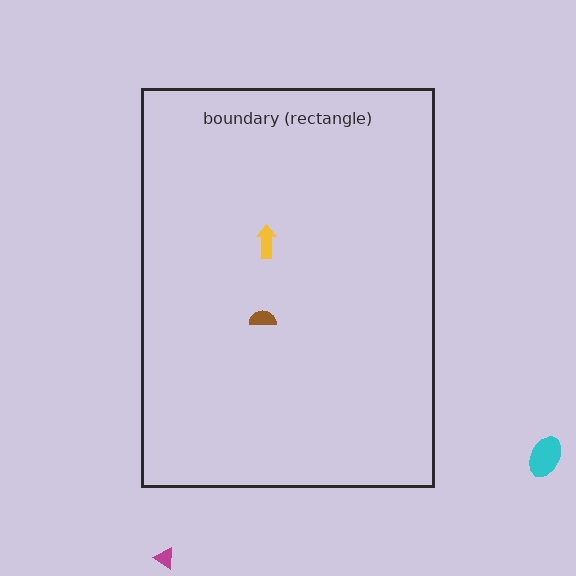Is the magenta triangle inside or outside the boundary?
Outside.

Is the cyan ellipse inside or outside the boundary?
Outside.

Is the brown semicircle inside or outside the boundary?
Inside.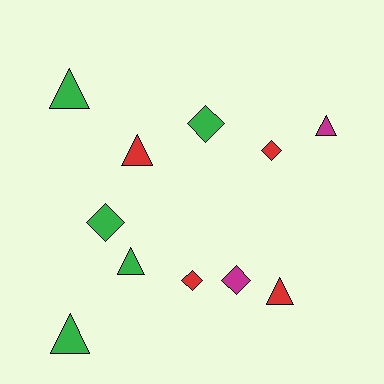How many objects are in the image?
There are 11 objects.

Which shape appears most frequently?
Triangle, with 6 objects.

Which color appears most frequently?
Green, with 5 objects.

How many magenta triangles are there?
There is 1 magenta triangle.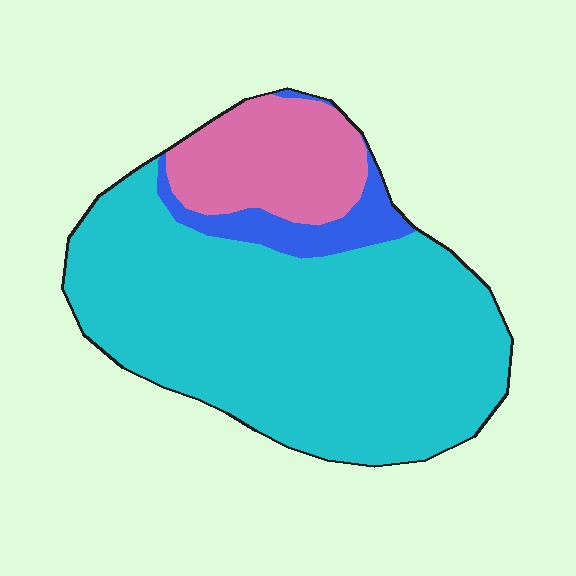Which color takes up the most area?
Cyan, at roughly 75%.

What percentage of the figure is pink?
Pink takes up less than a quarter of the figure.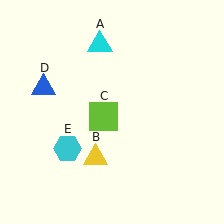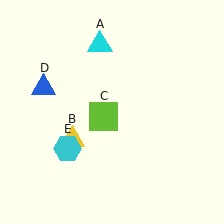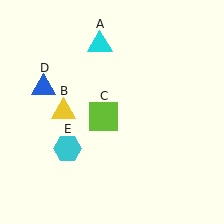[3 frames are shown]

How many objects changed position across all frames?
1 object changed position: yellow triangle (object B).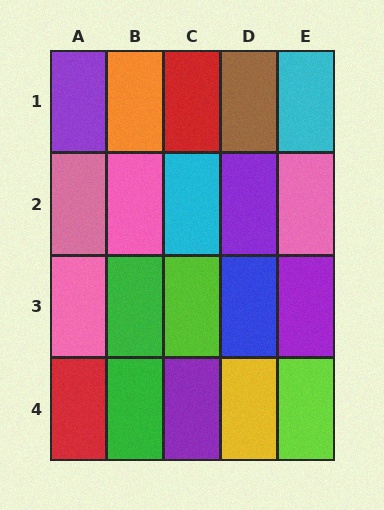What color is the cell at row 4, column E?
Lime.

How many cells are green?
2 cells are green.